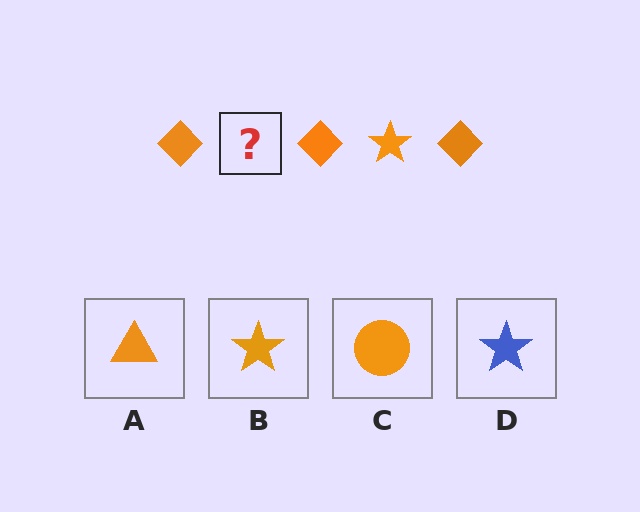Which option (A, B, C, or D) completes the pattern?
B.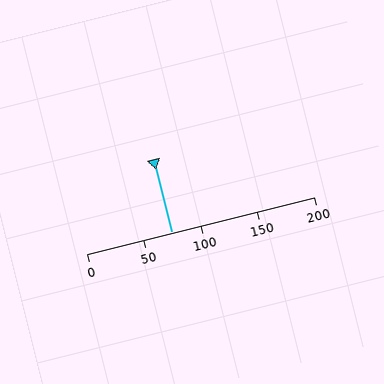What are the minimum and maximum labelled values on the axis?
The axis runs from 0 to 200.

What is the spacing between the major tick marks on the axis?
The major ticks are spaced 50 apart.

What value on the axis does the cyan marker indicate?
The marker indicates approximately 75.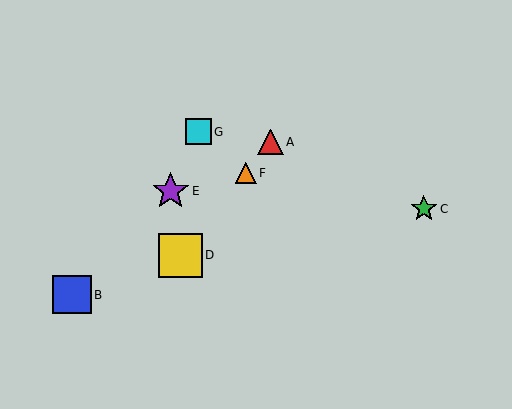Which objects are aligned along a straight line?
Objects A, D, F are aligned along a straight line.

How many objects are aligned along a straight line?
3 objects (A, D, F) are aligned along a straight line.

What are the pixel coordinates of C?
Object C is at (424, 209).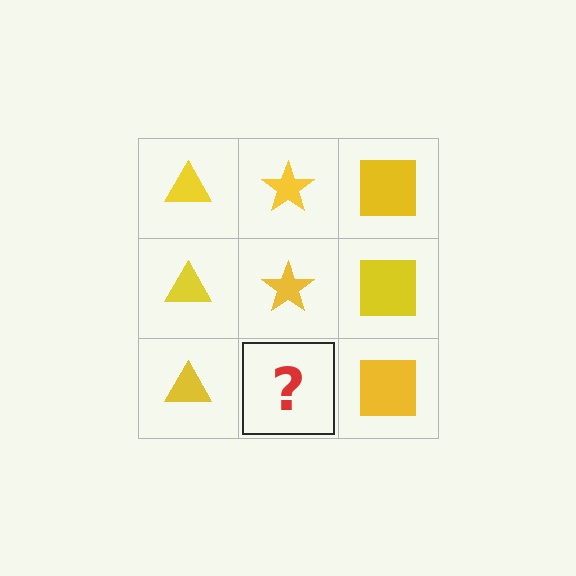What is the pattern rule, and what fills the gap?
The rule is that each column has a consistent shape. The gap should be filled with a yellow star.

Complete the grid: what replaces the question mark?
The question mark should be replaced with a yellow star.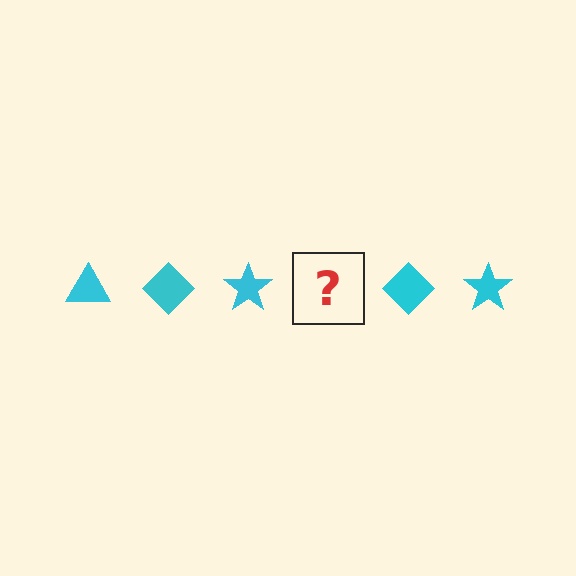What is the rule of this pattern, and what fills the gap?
The rule is that the pattern cycles through triangle, diamond, star shapes in cyan. The gap should be filled with a cyan triangle.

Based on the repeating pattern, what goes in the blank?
The blank should be a cyan triangle.